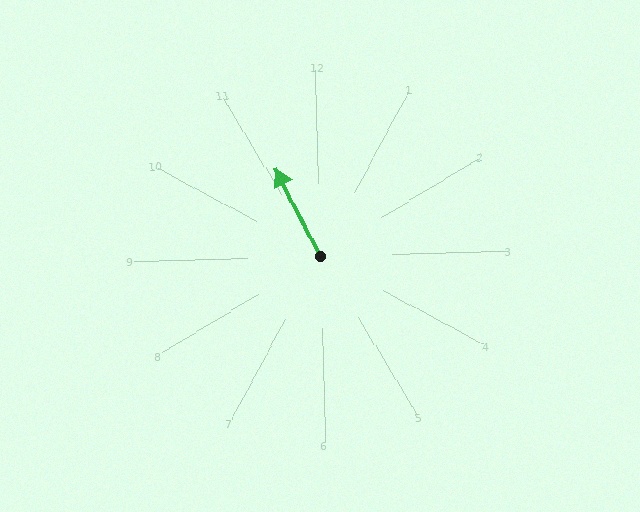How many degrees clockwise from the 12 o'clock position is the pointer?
Approximately 335 degrees.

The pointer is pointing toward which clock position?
Roughly 11 o'clock.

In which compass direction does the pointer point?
Northwest.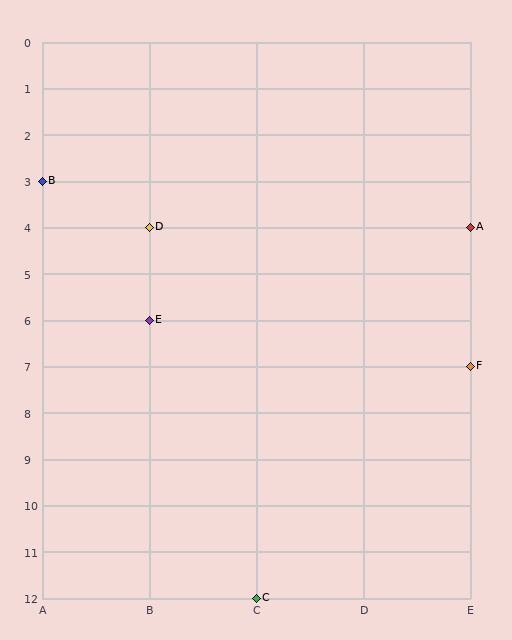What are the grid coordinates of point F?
Point F is at grid coordinates (E, 7).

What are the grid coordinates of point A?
Point A is at grid coordinates (E, 4).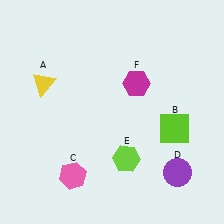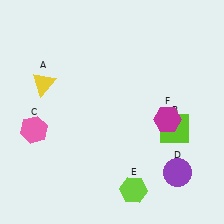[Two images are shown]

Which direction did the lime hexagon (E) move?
The lime hexagon (E) moved down.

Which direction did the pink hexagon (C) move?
The pink hexagon (C) moved up.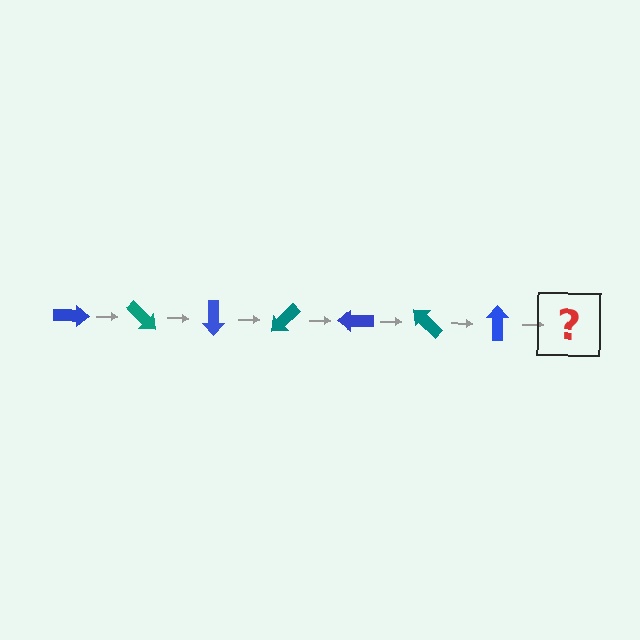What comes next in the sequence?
The next element should be a teal arrow, rotated 315 degrees from the start.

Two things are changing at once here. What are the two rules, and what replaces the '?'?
The two rules are that it rotates 45 degrees each step and the color cycles through blue and teal. The '?' should be a teal arrow, rotated 315 degrees from the start.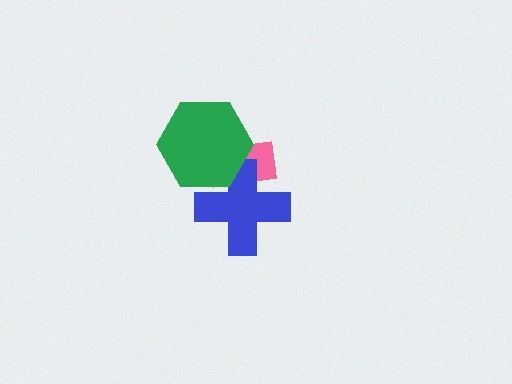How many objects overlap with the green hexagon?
2 objects overlap with the green hexagon.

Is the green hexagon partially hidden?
No, no other shape covers it.